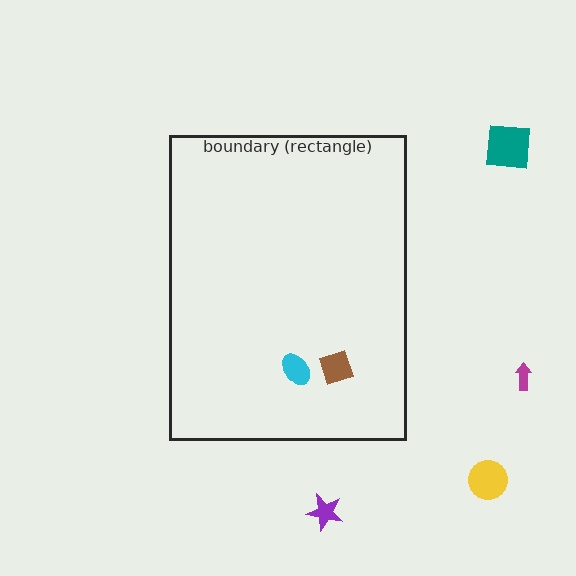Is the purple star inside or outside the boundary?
Outside.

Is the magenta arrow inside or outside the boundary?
Outside.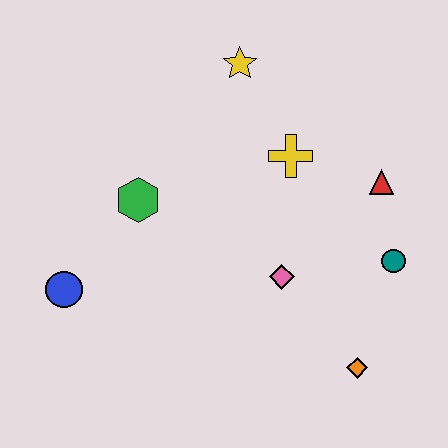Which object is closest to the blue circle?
The green hexagon is closest to the blue circle.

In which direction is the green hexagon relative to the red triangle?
The green hexagon is to the left of the red triangle.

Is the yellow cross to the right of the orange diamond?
No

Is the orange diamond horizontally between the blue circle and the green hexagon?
No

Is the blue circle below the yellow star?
Yes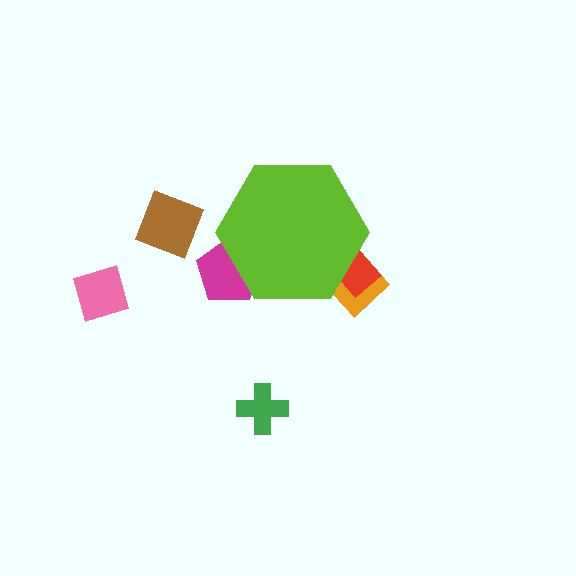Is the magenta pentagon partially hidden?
Yes, the magenta pentagon is partially hidden behind the lime hexagon.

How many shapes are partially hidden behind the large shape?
3 shapes are partially hidden.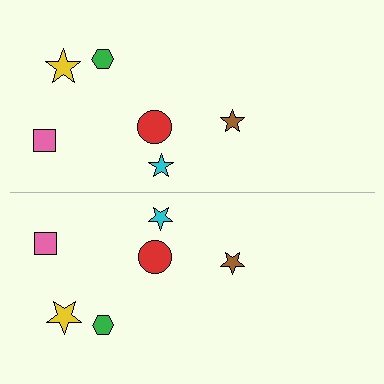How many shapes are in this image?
There are 12 shapes in this image.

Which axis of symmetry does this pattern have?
The pattern has a horizontal axis of symmetry running through the center of the image.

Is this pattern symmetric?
Yes, this pattern has bilateral (reflection) symmetry.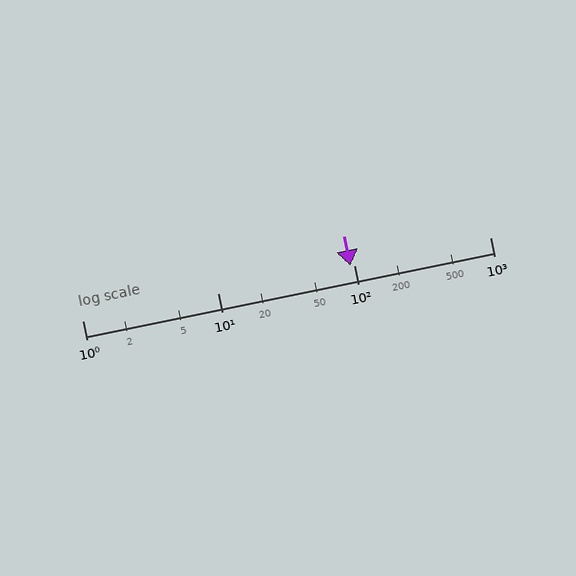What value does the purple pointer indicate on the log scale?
The pointer indicates approximately 94.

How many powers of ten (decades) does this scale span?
The scale spans 3 decades, from 1 to 1000.